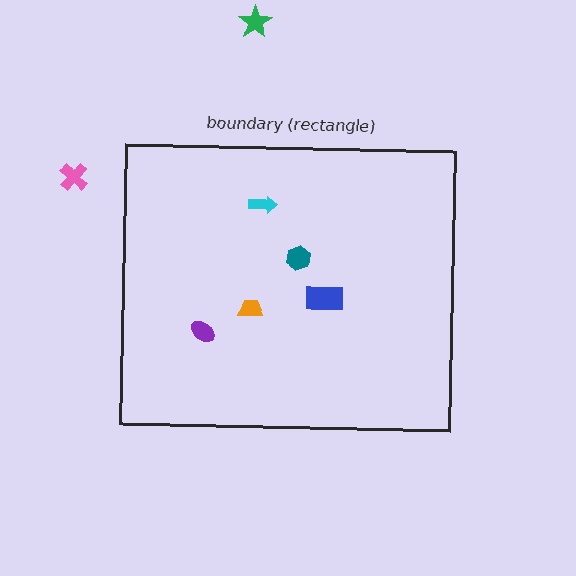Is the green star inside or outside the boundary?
Outside.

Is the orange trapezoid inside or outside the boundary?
Inside.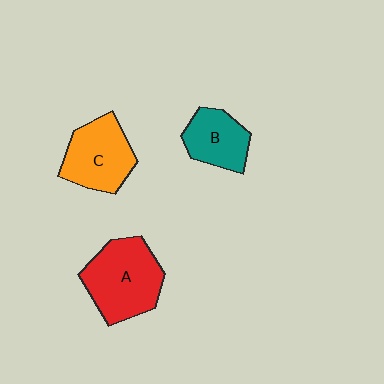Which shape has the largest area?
Shape A (red).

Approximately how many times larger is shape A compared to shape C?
Approximately 1.2 times.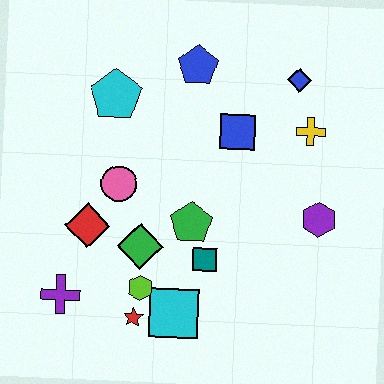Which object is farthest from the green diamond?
The blue diamond is farthest from the green diamond.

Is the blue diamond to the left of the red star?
No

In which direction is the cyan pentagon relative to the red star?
The cyan pentagon is above the red star.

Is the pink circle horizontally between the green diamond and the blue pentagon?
No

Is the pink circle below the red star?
No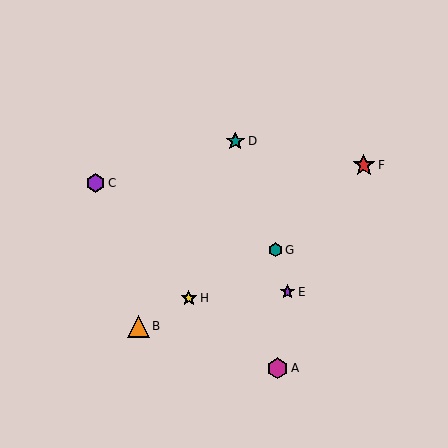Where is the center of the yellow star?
The center of the yellow star is at (189, 298).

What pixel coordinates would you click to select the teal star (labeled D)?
Click at (235, 141) to select the teal star D.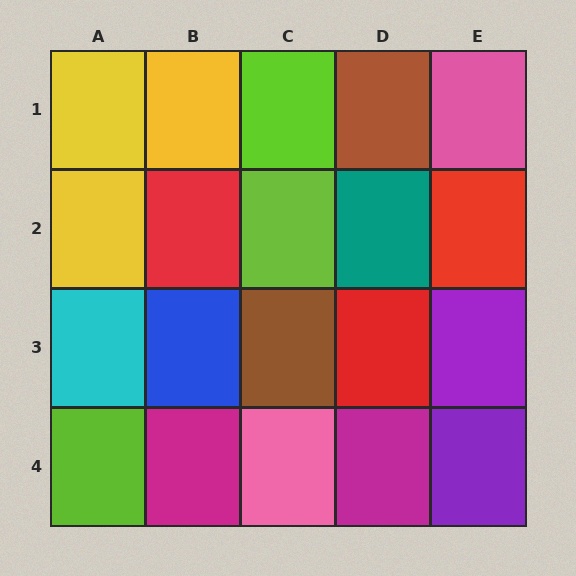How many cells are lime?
3 cells are lime.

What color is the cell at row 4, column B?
Magenta.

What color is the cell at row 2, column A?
Yellow.